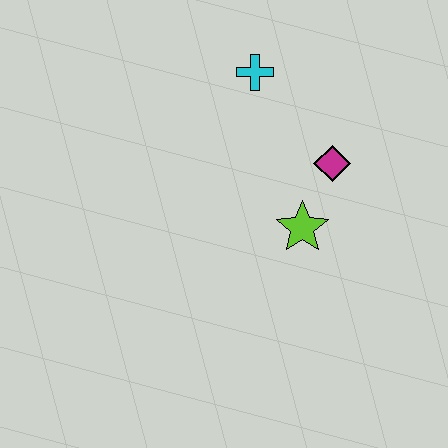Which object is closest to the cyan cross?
The magenta diamond is closest to the cyan cross.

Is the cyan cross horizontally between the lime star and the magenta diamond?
No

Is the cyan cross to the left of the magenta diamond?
Yes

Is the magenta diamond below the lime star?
No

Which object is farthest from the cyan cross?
The lime star is farthest from the cyan cross.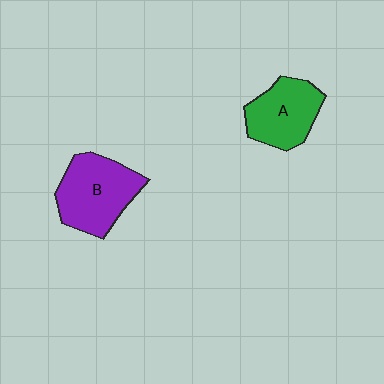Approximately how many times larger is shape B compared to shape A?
Approximately 1.2 times.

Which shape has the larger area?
Shape B (purple).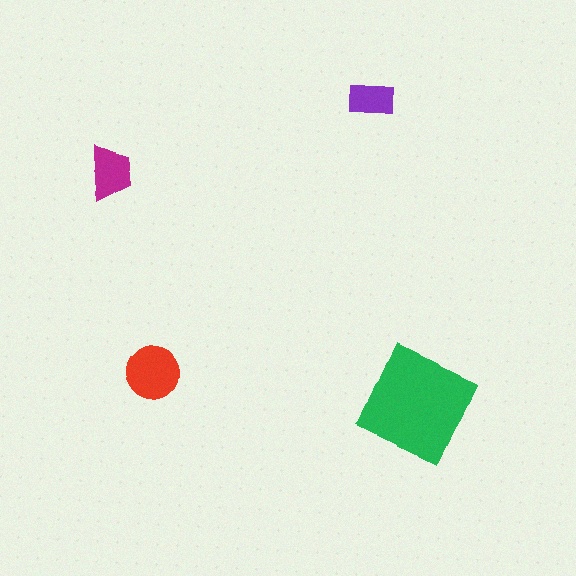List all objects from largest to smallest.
The green diamond, the red circle, the magenta trapezoid, the purple rectangle.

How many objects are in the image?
There are 4 objects in the image.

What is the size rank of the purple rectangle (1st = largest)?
4th.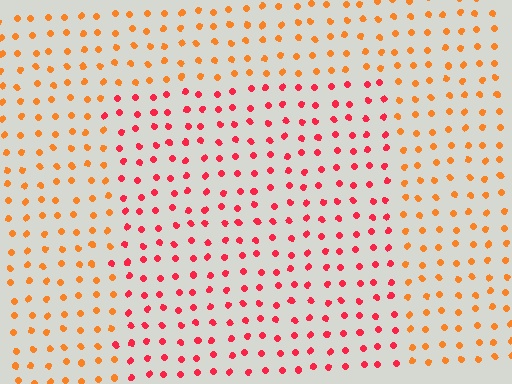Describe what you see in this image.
The image is filled with small orange elements in a uniform arrangement. A rectangle-shaped region is visible where the elements are tinted to a slightly different hue, forming a subtle color boundary.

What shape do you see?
I see a rectangle.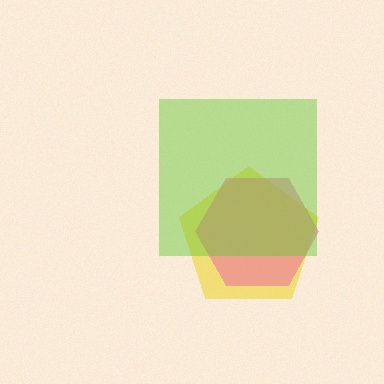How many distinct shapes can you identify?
There are 3 distinct shapes: a yellow pentagon, a pink hexagon, a lime square.